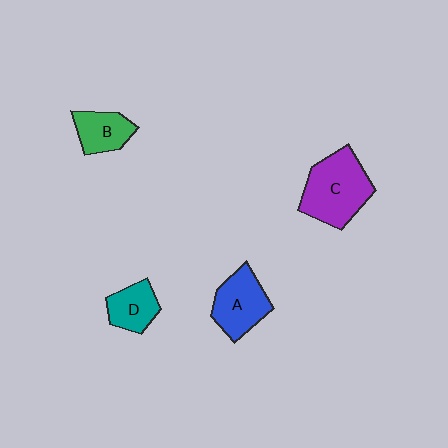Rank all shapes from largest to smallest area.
From largest to smallest: C (purple), A (blue), B (green), D (teal).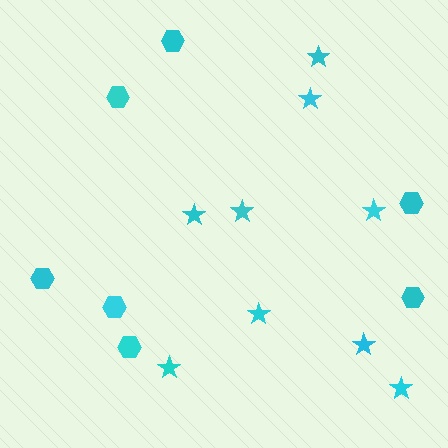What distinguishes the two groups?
There are 2 groups: one group of hexagons (7) and one group of stars (9).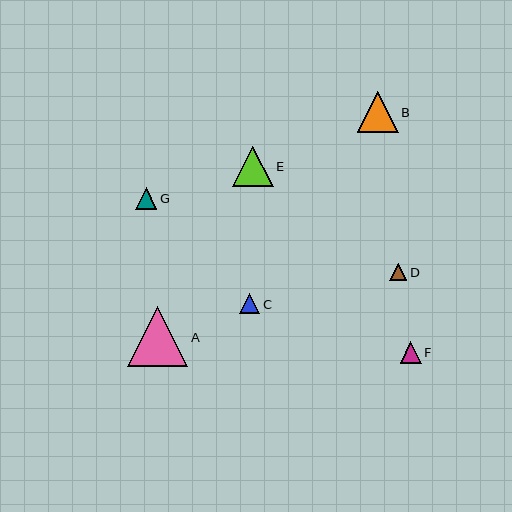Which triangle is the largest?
Triangle A is the largest with a size of approximately 60 pixels.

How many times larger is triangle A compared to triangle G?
Triangle A is approximately 2.8 times the size of triangle G.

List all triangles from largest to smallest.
From largest to smallest: A, B, E, F, G, C, D.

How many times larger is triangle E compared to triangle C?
Triangle E is approximately 2.0 times the size of triangle C.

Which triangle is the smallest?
Triangle D is the smallest with a size of approximately 17 pixels.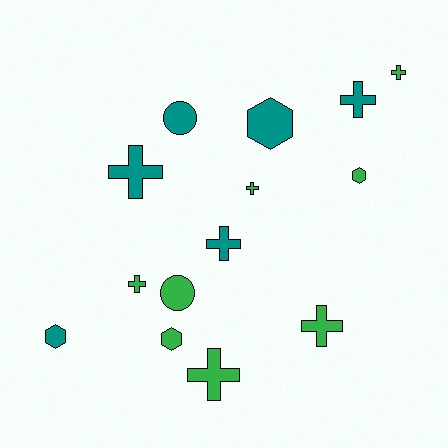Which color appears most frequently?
Green, with 8 objects.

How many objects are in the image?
There are 14 objects.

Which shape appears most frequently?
Cross, with 8 objects.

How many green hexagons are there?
There are 2 green hexagons.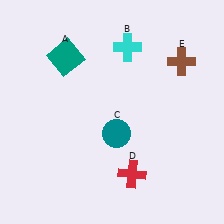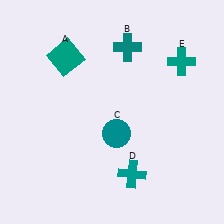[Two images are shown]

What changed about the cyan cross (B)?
In Image 1, B is cyan. In Image 2, it changed to teal.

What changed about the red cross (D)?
In Image 1, D is red. In Image 2, it changed to teal.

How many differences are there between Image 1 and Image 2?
There are 3 differences between the two images.